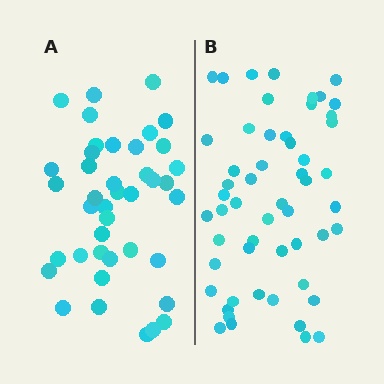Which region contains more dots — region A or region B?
Region B (the right region) has more dots.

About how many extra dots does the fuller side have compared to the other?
Region B has approximately 15 more dots than region A.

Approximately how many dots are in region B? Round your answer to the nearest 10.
About 50 dots. (The exact count is 54, which rounds to 50.)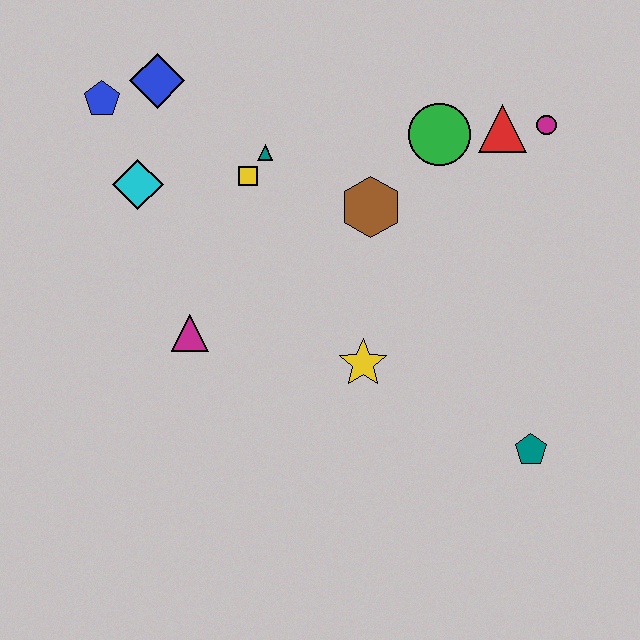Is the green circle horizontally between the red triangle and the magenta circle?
No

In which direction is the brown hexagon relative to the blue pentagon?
The brown hexagon is to the right of the blue pentagon.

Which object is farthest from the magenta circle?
The blue pentagon is farthest from the magenta circle.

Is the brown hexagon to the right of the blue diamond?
Yes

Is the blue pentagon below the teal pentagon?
No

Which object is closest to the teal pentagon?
The yellow star is closest to the teal pentagon.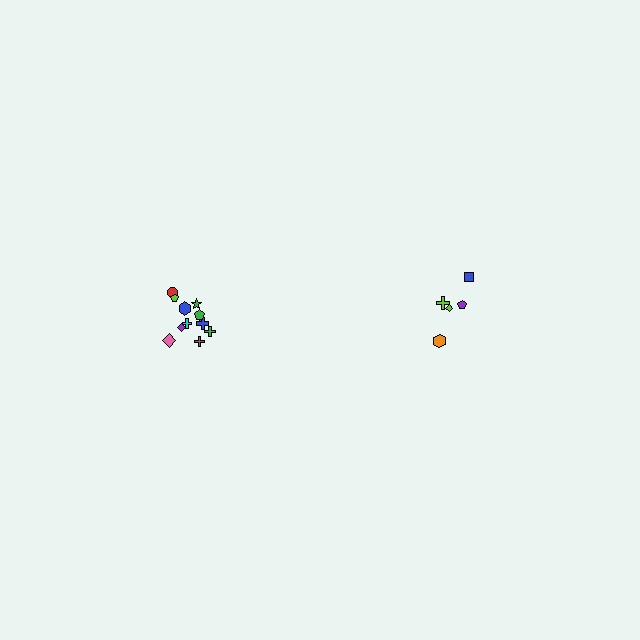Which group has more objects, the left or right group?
The left group.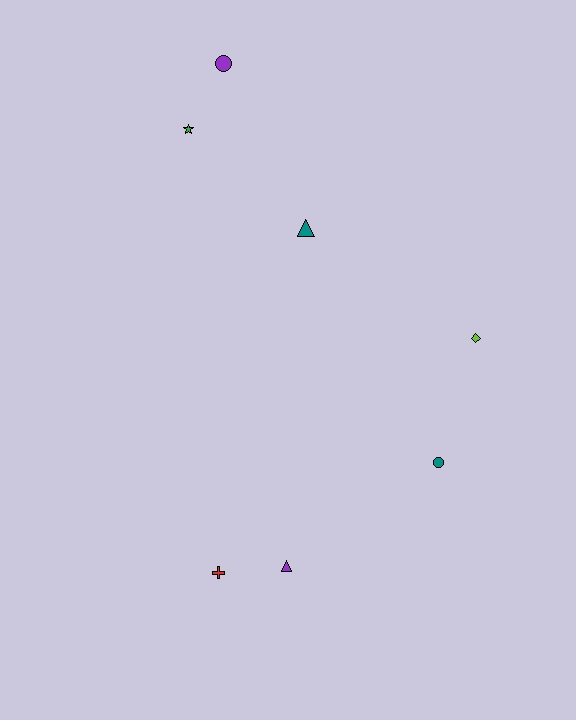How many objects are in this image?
There are 7 objects.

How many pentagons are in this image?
There are no pentagons.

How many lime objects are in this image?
There is 1 lime object.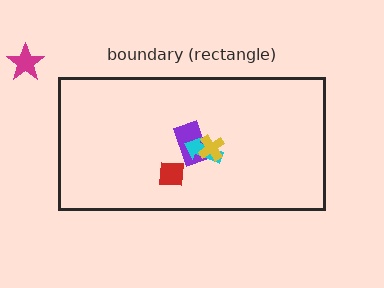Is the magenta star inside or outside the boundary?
Outside.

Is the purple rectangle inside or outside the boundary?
Inside.